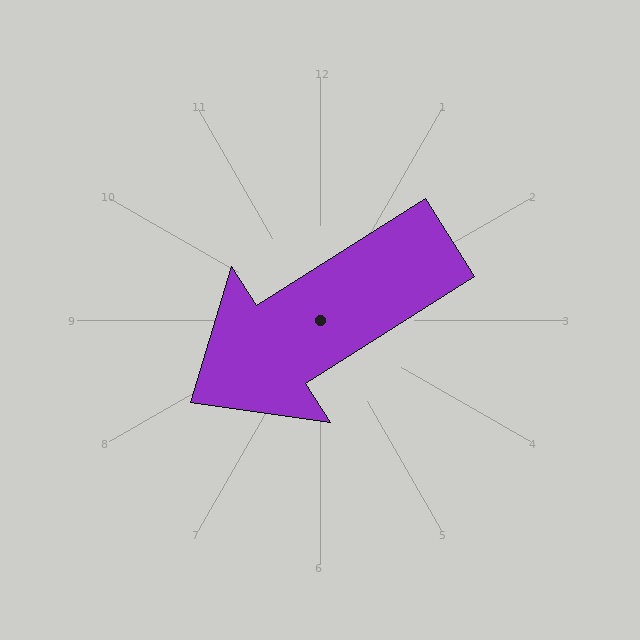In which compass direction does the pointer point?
Southwest.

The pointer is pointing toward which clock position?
Roughly 8 o'clock.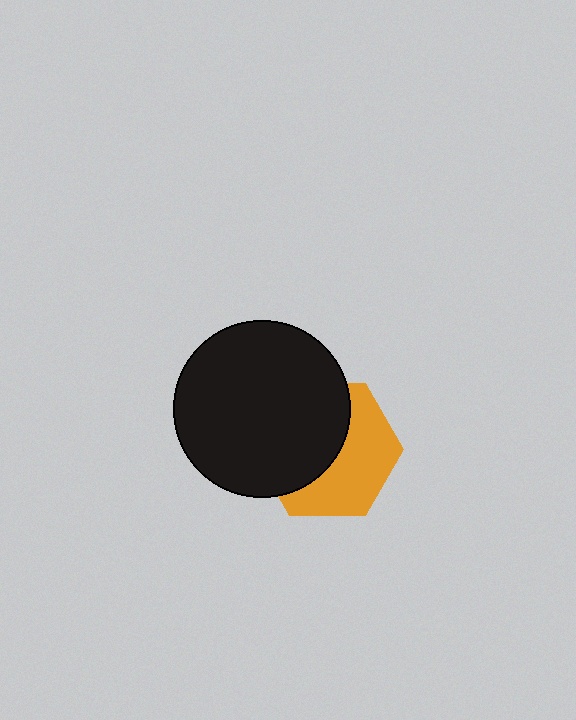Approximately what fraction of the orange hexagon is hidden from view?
Roughly 51% of the orange hexagon is hidden behind the black circle.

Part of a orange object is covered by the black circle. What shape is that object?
It is a hexagon.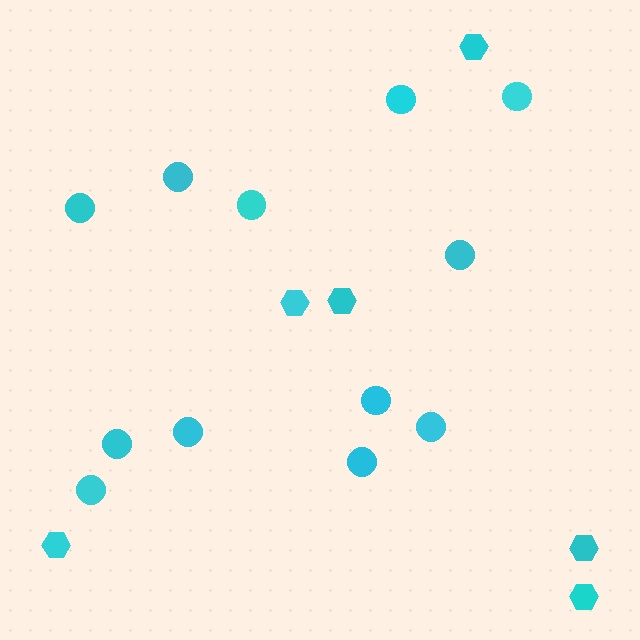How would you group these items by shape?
There are 2 groups: one group of hexagons (6) and one group of circles (12).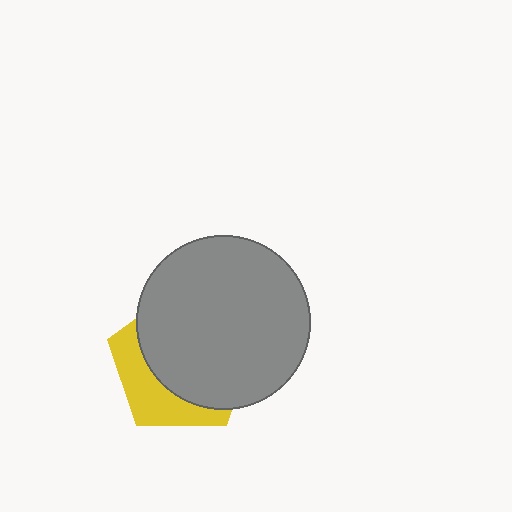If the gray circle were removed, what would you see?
You would see the complete yellow pentagon.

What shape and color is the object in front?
The object in front is a gray circle.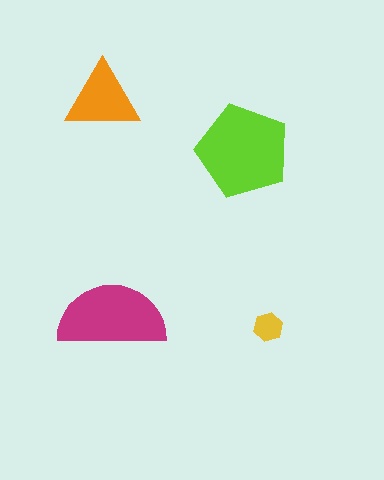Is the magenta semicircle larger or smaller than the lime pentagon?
Smaller.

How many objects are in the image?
There are 4 objects in the image.